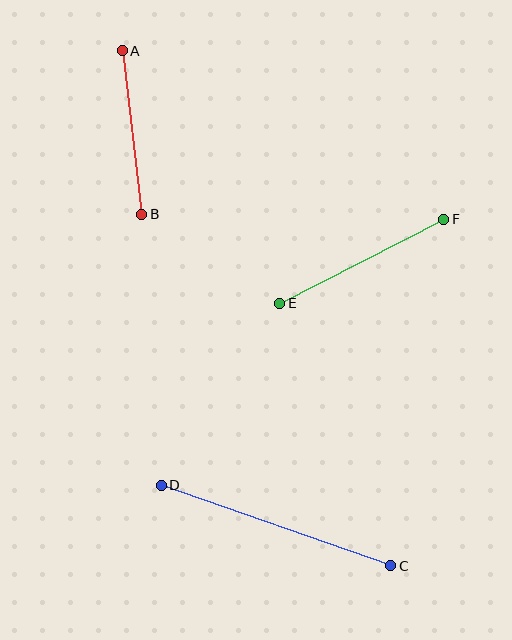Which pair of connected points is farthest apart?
Points C and D are farthest apart.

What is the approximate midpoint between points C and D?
The midpoint is at approximately (276, 525) pixels.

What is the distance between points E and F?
The distance is approximately 184 pixels.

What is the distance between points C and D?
The distance is approximately 243 pixels.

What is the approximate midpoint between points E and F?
The midpoint is at approximately (362, 261) pixels.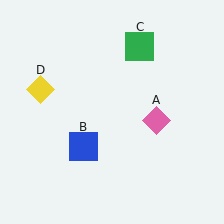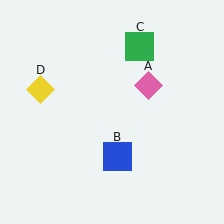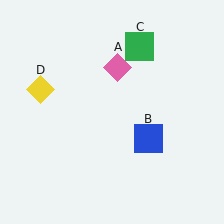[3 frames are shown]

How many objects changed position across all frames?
2 objects changed position: pink diamond (object A), blue square (object B).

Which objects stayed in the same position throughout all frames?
Green square (object C) and yellow diamond (object D) remained stationary.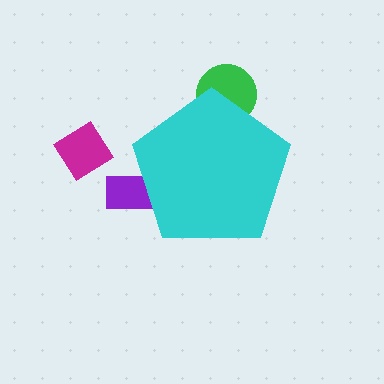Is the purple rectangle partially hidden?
Yes, the purple rectangle is partially hidden behind the cyan pentagon.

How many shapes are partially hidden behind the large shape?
2 shapes are partially hidden.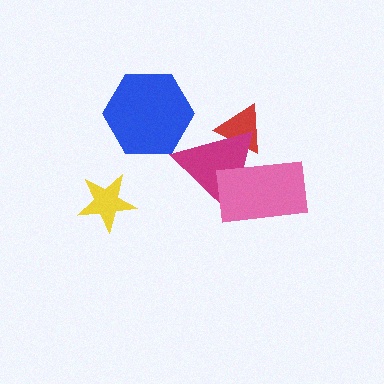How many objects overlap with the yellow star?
0 objects overlap with the yellow star.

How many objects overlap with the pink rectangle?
1 object overlaps with the pink rectangle.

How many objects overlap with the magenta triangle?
2 objects overlap with the magenta triangle.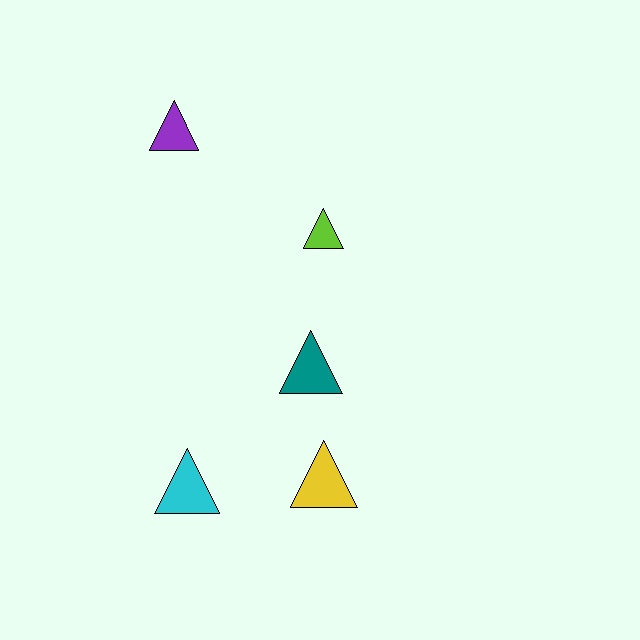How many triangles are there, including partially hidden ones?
There are 5 triangles.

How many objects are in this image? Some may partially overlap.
There are 5 objects.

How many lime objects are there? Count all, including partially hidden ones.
There is 1 lime object.